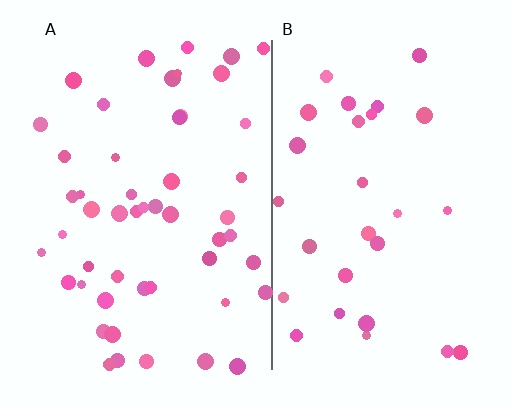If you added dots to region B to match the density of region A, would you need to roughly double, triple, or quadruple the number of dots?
Approximately double.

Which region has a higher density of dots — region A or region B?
A (the left).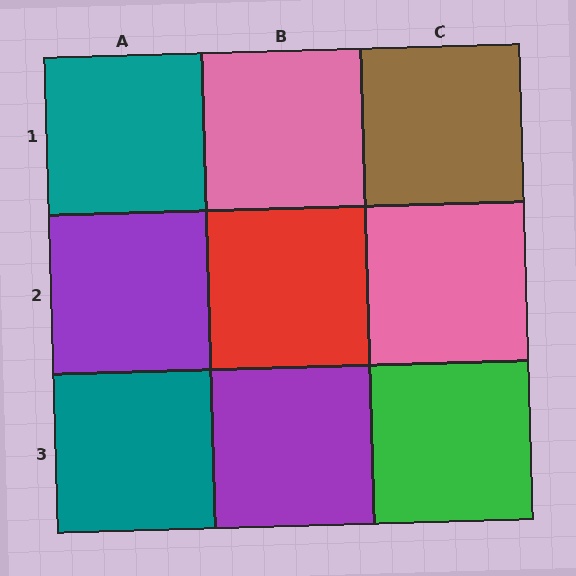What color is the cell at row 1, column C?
Brown.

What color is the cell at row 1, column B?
Pink.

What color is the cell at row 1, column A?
Teal.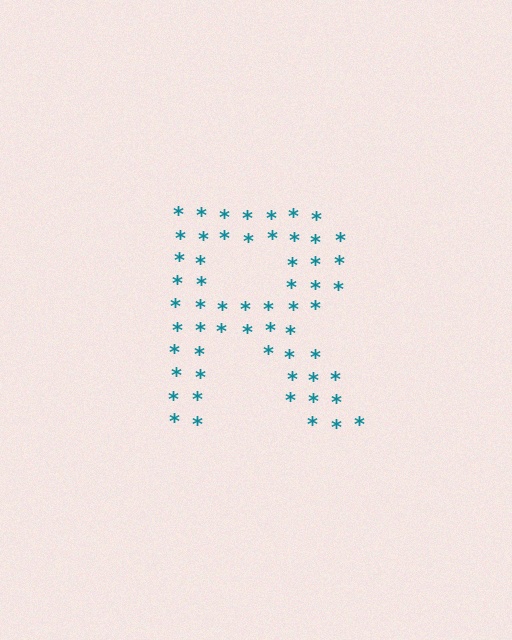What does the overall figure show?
The overall figure shows the letter R.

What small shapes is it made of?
It is made of small asterisks.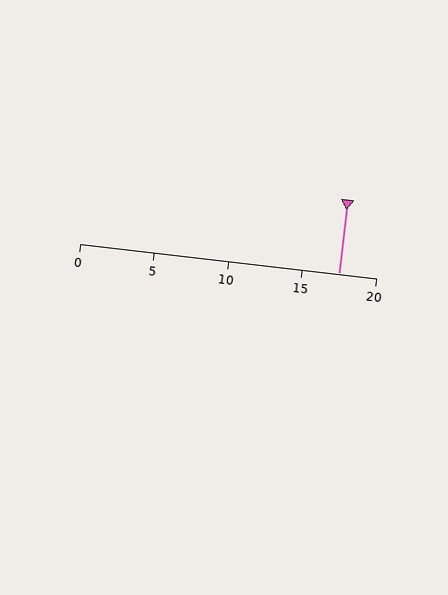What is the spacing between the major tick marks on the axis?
The major ticks are spaced 5 apart.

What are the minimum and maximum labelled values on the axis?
The axis runs from 0 to 20.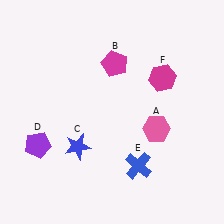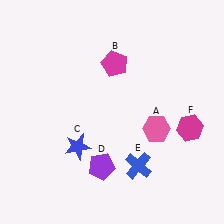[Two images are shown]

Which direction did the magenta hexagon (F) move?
The magenta hexagon (F) moved down.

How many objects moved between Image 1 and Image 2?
2 objects moved between the two images.